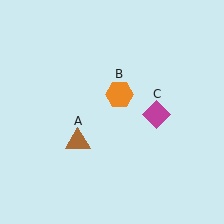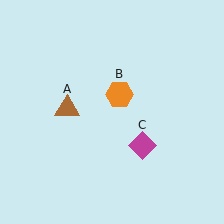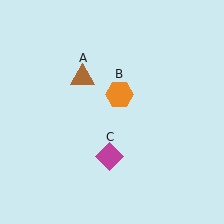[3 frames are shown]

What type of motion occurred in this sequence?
The brown triangle (object A), magenta diamond (object C) rotated clockwise around the center of the scene.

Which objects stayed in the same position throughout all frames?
Orange hexagon (object B) remained stationary.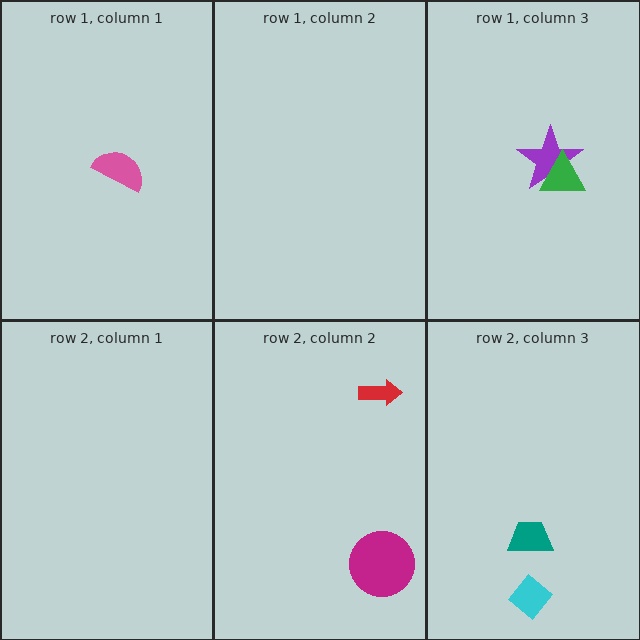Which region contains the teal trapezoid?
The row 2, column 3 region.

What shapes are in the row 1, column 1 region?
The pink semicircle.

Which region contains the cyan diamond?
The row 2, column 3 region.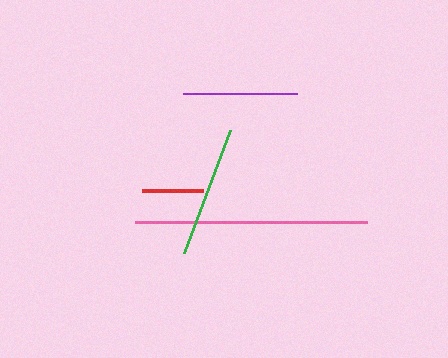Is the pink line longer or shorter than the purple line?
The pink line is longer than the purple line.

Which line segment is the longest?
The pink line is the longest at approximately 232 pixels.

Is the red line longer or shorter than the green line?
The green line is longer than the red line.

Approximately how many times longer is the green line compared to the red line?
The green line is approximately 2.2 times the length of the red line.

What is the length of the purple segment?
The purple segment is approximately 114 pixels long.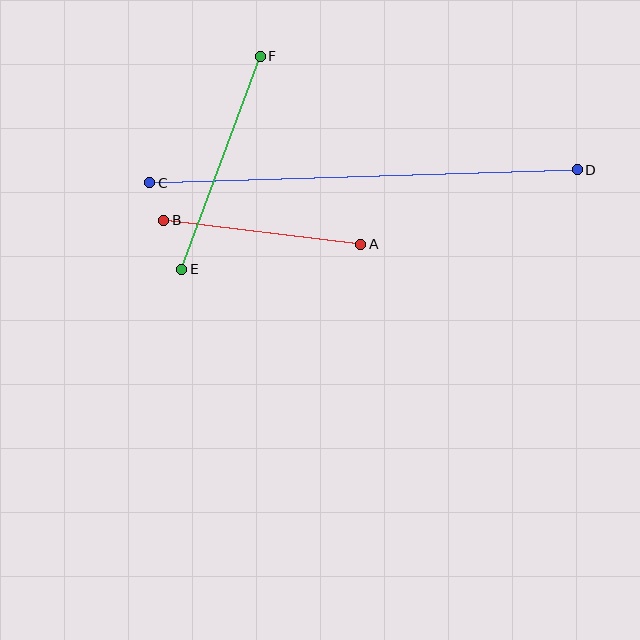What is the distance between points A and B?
The distance is approximately 198 pixels.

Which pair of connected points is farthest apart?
Points C and D are farthest apart.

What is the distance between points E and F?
The distance is approximately 227 pixels.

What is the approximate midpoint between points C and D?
The midpoint is at approximately (364, 176) pixels.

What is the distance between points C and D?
The distance is approximately 428 pixels.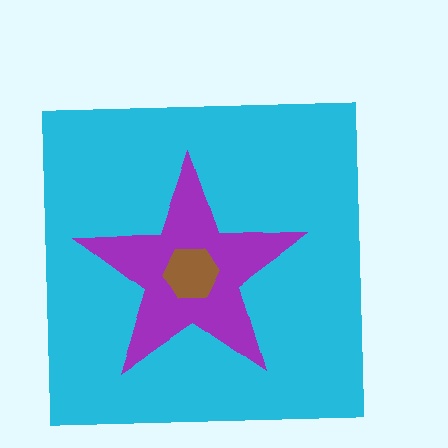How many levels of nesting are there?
3.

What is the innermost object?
The brown hexagon.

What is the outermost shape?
The cyan square.